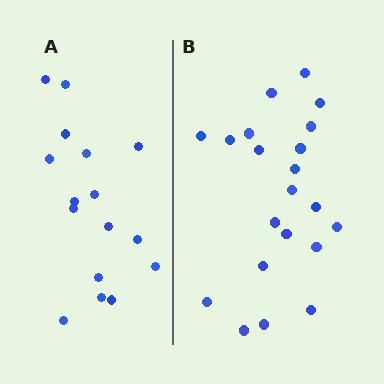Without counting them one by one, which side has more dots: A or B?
Region B (the right region) has more dots.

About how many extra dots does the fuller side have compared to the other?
Region B has about 5 more dots than region A.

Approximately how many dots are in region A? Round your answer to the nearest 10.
About 20 dots. (The exact count is 16, which rounds to 20.)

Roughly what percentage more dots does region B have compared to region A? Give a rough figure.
About 30% more.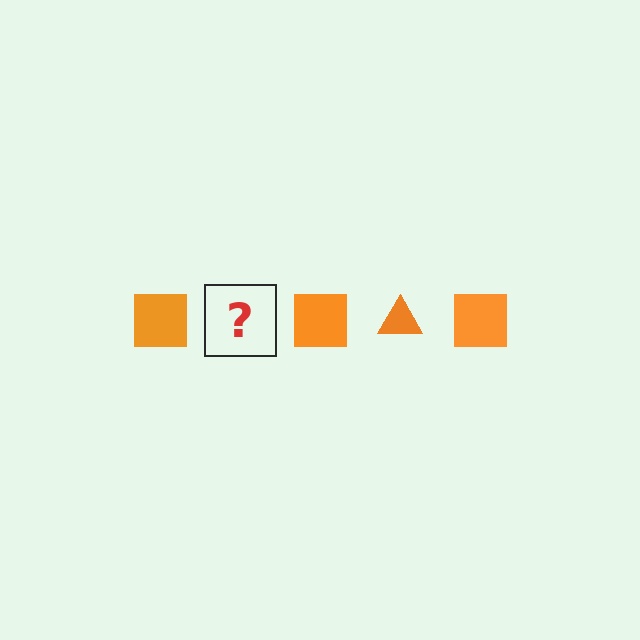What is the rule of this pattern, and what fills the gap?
The rule is that the pattern cycles through square, triangle shapes in orange. The gap should be filled with an orange triangle.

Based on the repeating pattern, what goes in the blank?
The blank should be an orange triangle.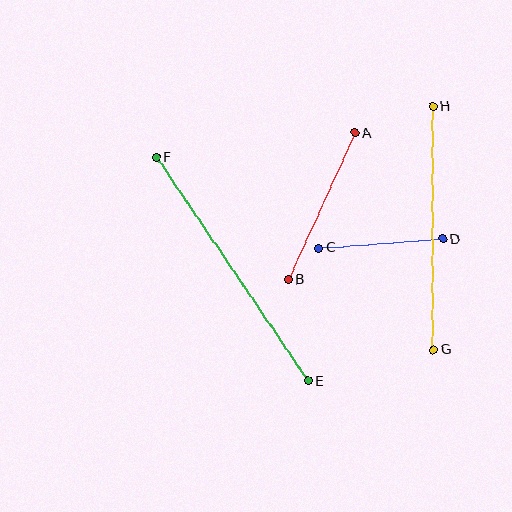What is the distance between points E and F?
The distance is approximately 270 pixels.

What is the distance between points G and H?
The distance is approximately 243 pixels.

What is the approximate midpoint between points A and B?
The midpoint is at approximately (322, 206) pixels.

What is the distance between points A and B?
The distance is approximately 161 pixels.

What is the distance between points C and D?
The distance is approximately 125 pixels.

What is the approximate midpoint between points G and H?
The midpoint is at approximately (433, 228) pixels.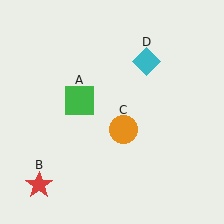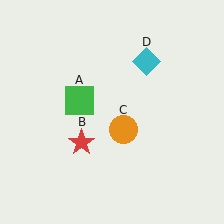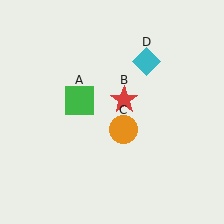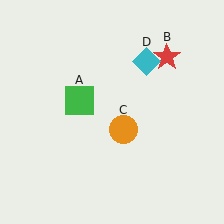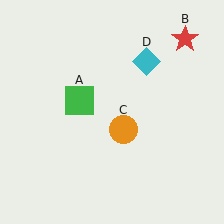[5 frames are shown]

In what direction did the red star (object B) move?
The red star (object B) moved up and to the right.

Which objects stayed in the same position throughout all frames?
Green square (object A) and orange circle (object C) and cyan diamond (object D) remained stationary.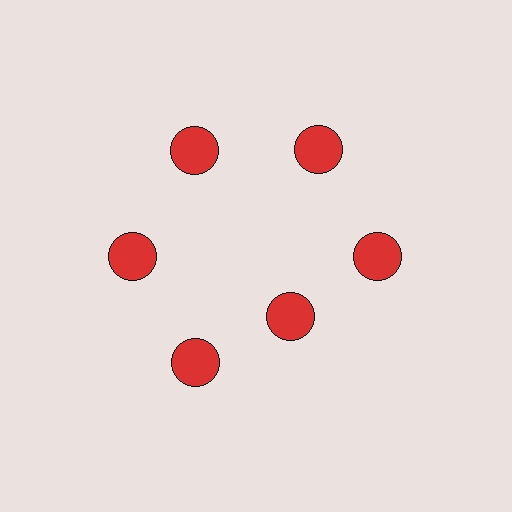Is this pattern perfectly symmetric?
No. The 6 red circles are arranged in a ring, but one element near the 5 o'clock position is pulled inward toward the center, breaking the 6-fold rotational symmetry.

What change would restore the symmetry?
The symmetry would be restored by moving it outward, back onto the ring so that all 6 circles sit at equal angles and equal distance from the center.